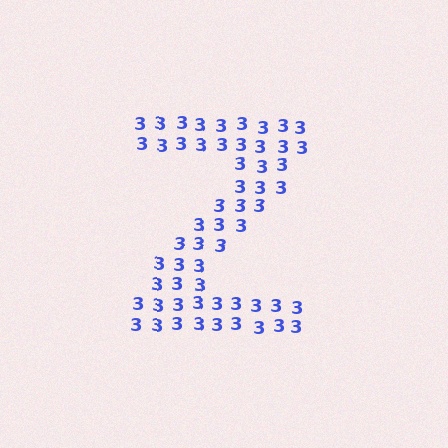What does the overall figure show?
The overall figure shows the letter Z.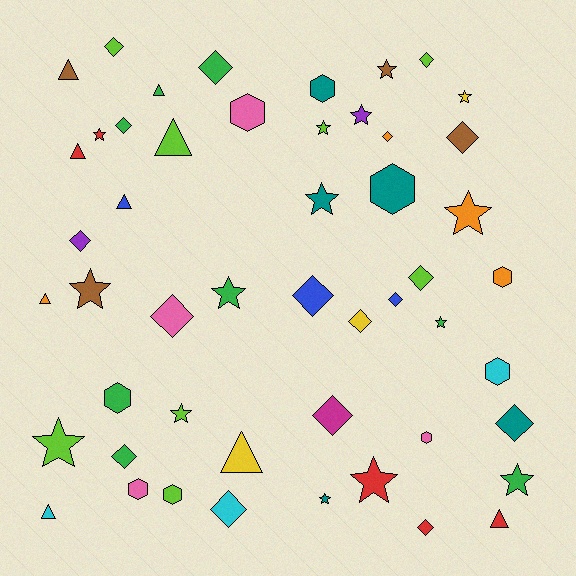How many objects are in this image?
There are 50 objects.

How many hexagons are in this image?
There are 9 hexagons.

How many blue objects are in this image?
There are 3 blue objects.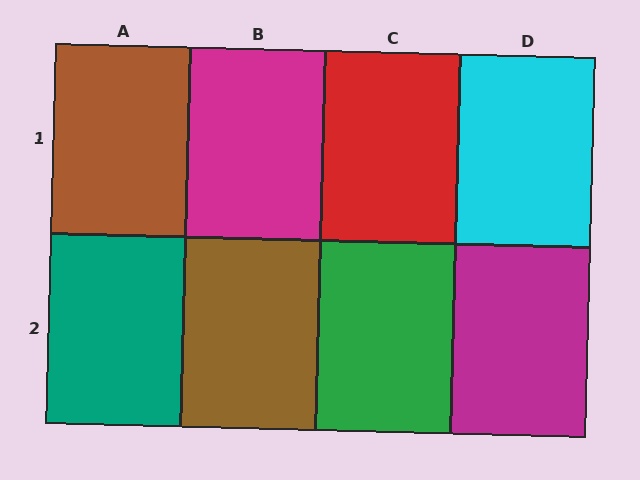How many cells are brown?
2 cells are brown.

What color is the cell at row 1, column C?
Red.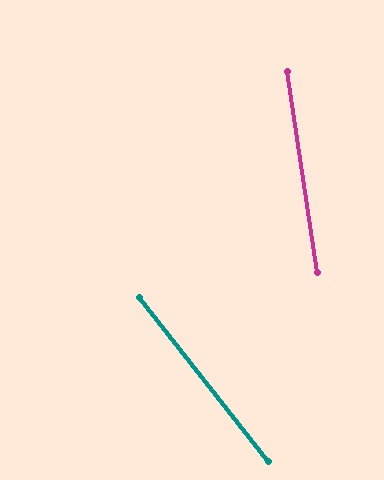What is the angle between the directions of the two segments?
Approximately 30 degrees.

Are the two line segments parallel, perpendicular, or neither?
Neither parallel nor perpendicular — they differ by about 30°.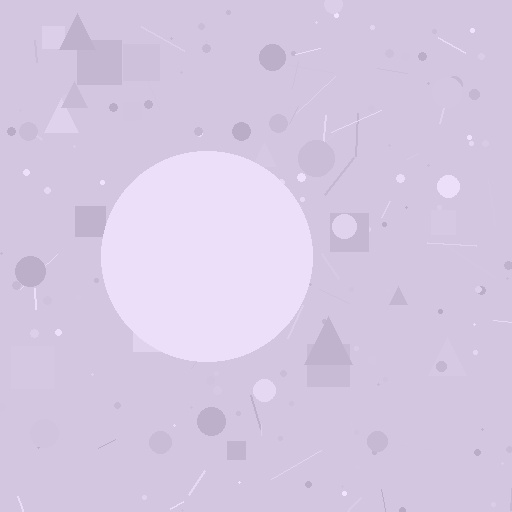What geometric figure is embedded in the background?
A circle is embedded in the background.